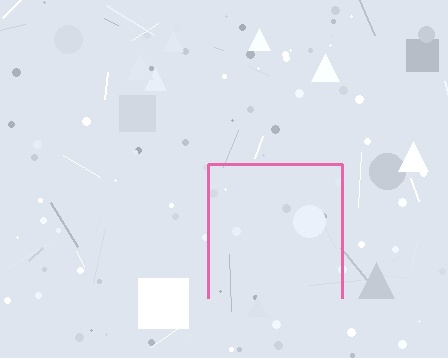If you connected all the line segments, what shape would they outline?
They would outline a square.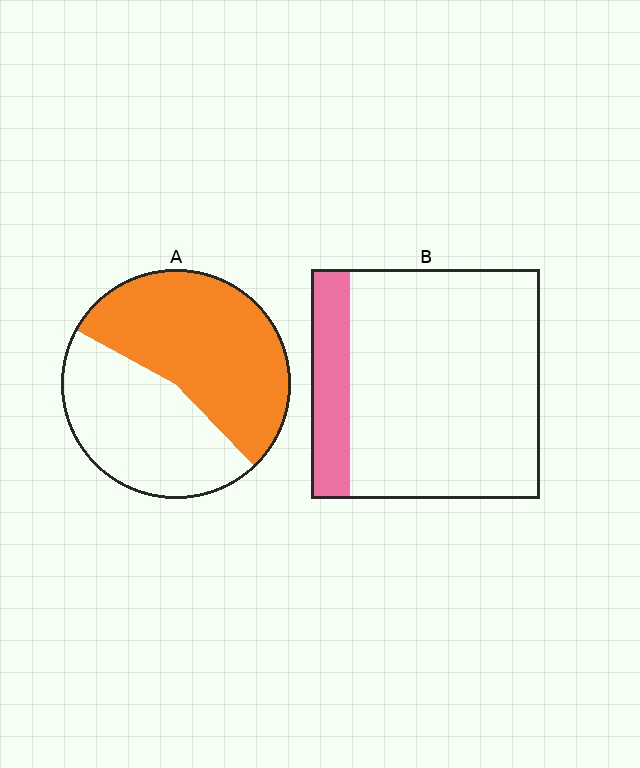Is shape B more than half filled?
No.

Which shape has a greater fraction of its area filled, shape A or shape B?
Shape A.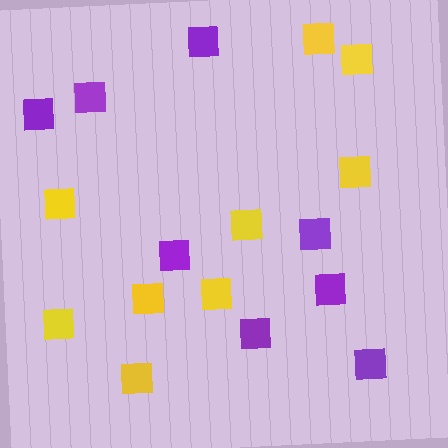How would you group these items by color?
There are 2 groups: one group of yellow squares (9) and one group of purple squares (8).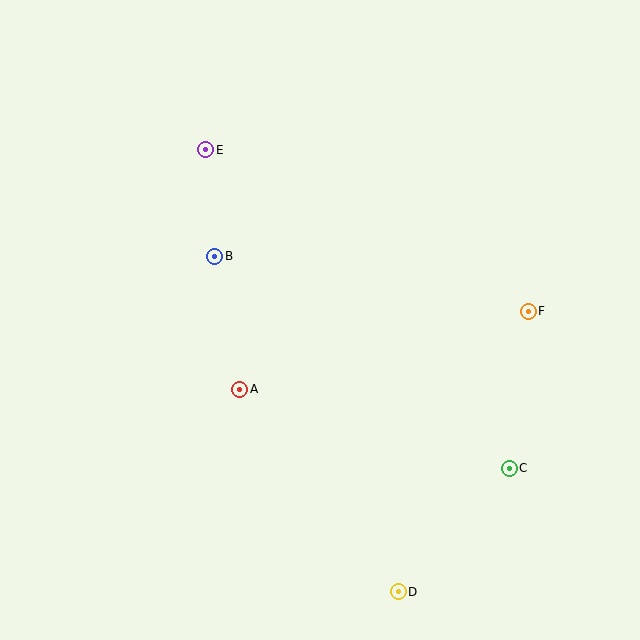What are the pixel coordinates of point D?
Point D is at (398, 592).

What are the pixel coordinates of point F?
Point F is at (528, 312).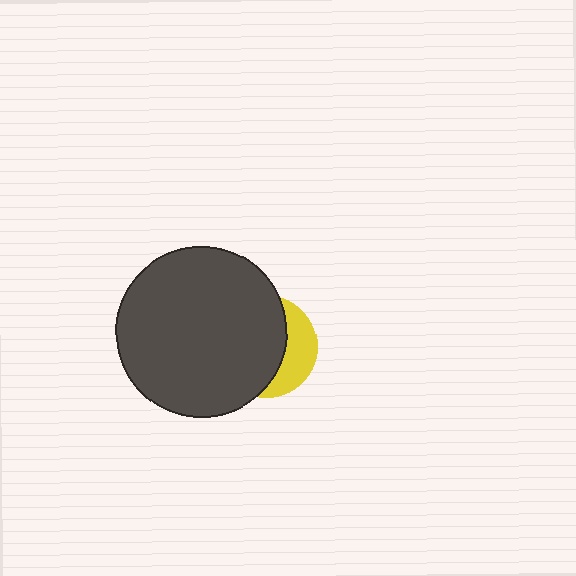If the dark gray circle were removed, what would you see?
You would see the complete yellow circle.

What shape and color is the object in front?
The object in front is a dark gray circle.